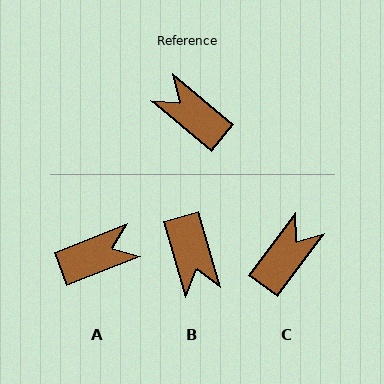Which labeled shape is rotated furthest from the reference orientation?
B, about 146 degrees away.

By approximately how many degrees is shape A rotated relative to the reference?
Approximately 119 degrees clockwise.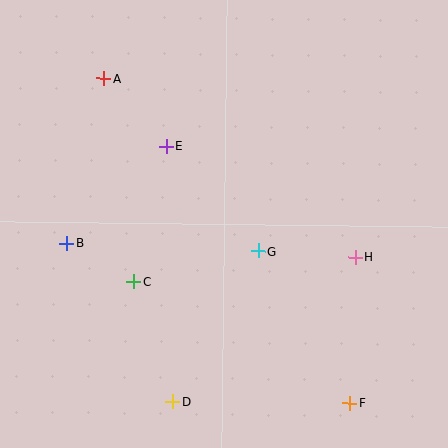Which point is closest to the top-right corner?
Point H is closest to the top-right corner.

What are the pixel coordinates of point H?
Point H is at (355, 257).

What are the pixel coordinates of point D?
Point D is at (173, 402).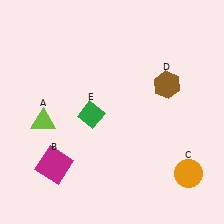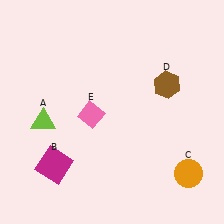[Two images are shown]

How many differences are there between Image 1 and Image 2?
There is 1 difference between the two images.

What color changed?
The diamond (E) changed from green in Image 1 to pink in Image 2.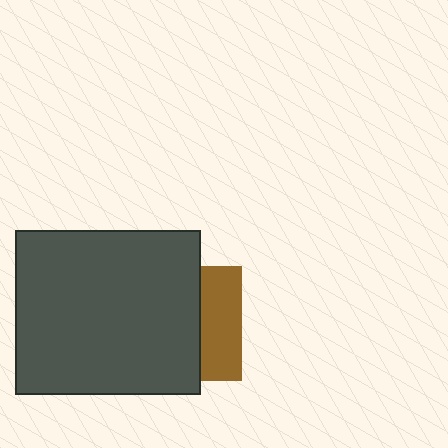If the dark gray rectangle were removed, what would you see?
You would see the complete brown square.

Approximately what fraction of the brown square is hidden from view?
Roughly 65% of the brown square is hidden behind the dark gray rectangle.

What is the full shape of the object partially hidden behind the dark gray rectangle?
The partially hidden object is a brown square.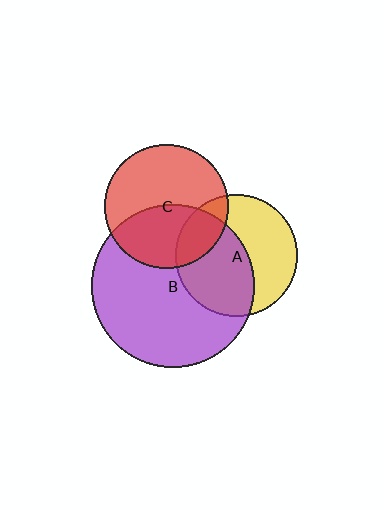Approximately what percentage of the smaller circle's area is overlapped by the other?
Approximately 20%.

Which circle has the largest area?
Circle B (purple).